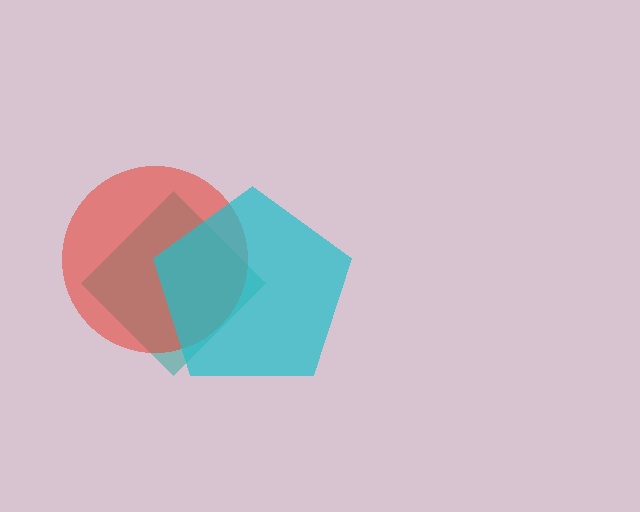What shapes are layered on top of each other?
The layered shapes are: a teal diamond, a red circle, a cyan pentagon.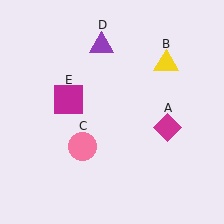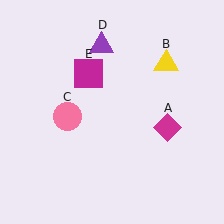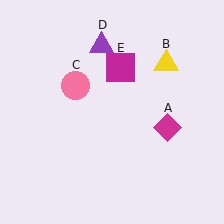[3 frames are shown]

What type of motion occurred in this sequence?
The pink circle (object C), magenta square (object E) rotated clockwise around the center of the scene.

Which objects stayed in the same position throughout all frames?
Magenta diamond (object A) and yellow triangle (object B) and purple triangle (object D) remained stationary.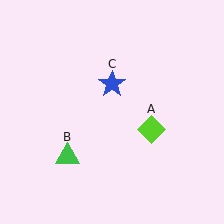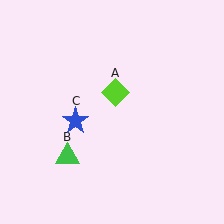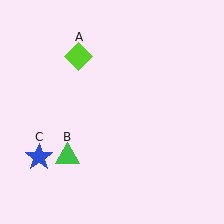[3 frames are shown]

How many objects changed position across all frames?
2 objects changed position: lime diamond (object A), blue star (object C).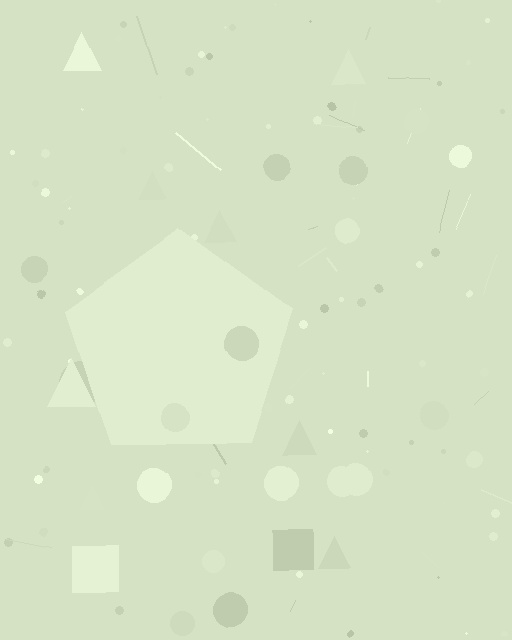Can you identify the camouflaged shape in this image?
The camouflaged shape is a pentagon.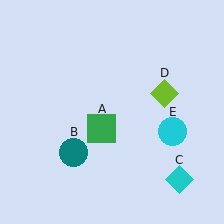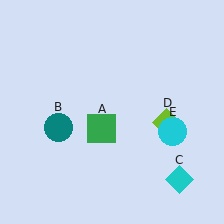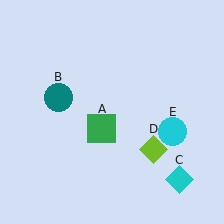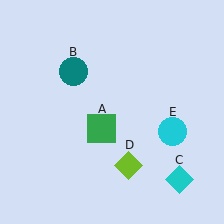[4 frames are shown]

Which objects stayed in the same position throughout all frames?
Green square (object A) and cyan diamond (object C) and cyan circle (object E) remained stationary.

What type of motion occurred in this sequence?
The teal circle (object B), lime diamond (object D) rotated clockwise around the center of the scene.